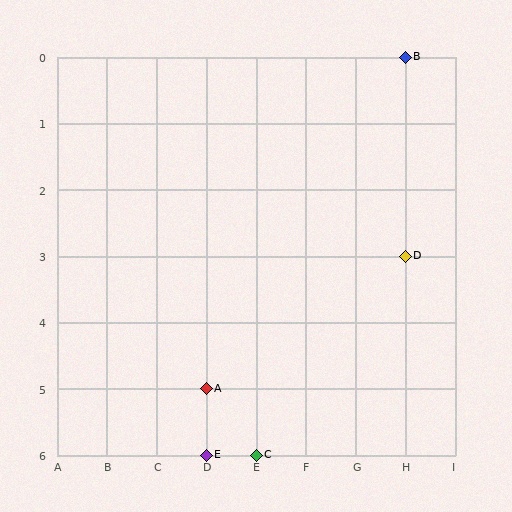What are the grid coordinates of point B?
Point B is at grid coordinates (H, 0).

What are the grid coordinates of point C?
Point C is at grid coordinates (E, 6).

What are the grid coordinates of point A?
Point A is at grid coordinates (D, 5).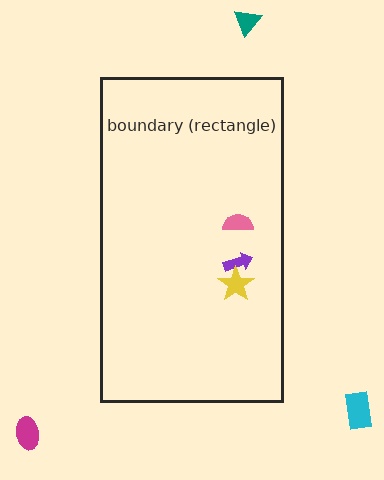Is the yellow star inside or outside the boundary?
Inside.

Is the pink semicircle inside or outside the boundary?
Inside.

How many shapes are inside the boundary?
3 inside, 3 outside.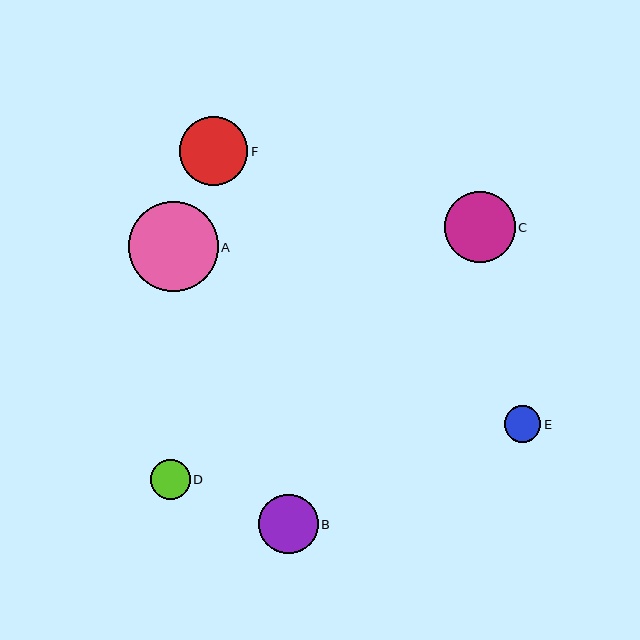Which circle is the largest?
Circle A is the largest with a size of approximately 90 pixels.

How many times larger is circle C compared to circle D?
Circle C is approximately 1.8 times the size of circle D.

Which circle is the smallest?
Circle E is the smallest with a size of approximately 36 pixels.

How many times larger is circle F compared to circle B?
Circle F is approximately 1.2 times the size of circle B.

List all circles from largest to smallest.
From largest to smallest: A, C, F, B, D, E.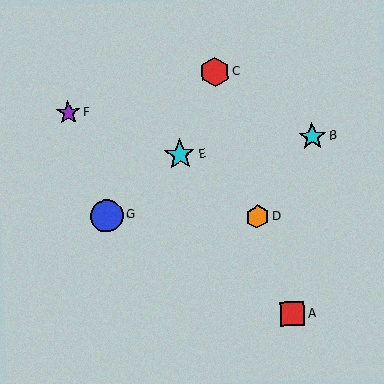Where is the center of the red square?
The center of the red square is at (293, 314).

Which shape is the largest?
The blue circle (labeled G) is the largest.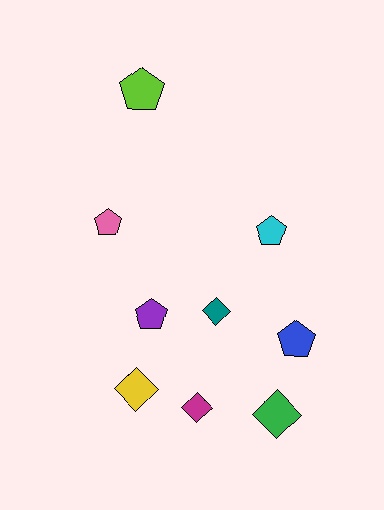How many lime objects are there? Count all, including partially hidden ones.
There is 1 lime object.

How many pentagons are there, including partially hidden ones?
There are 5 pentagons.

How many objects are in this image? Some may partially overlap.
There are 9 objects.